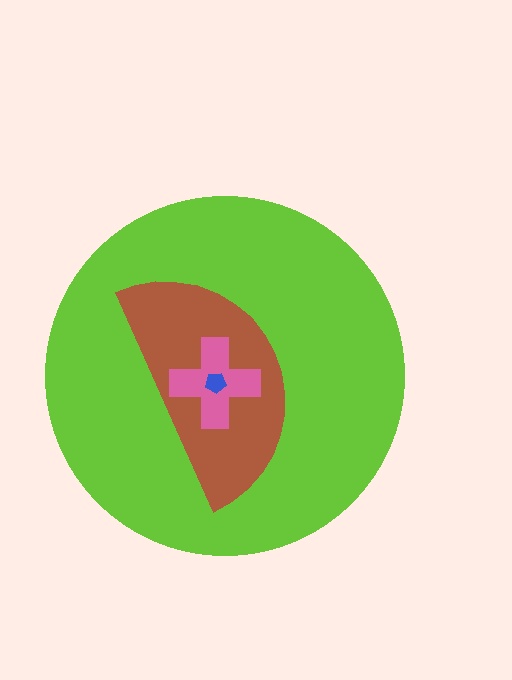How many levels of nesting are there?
4.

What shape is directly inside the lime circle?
The brown semicircle.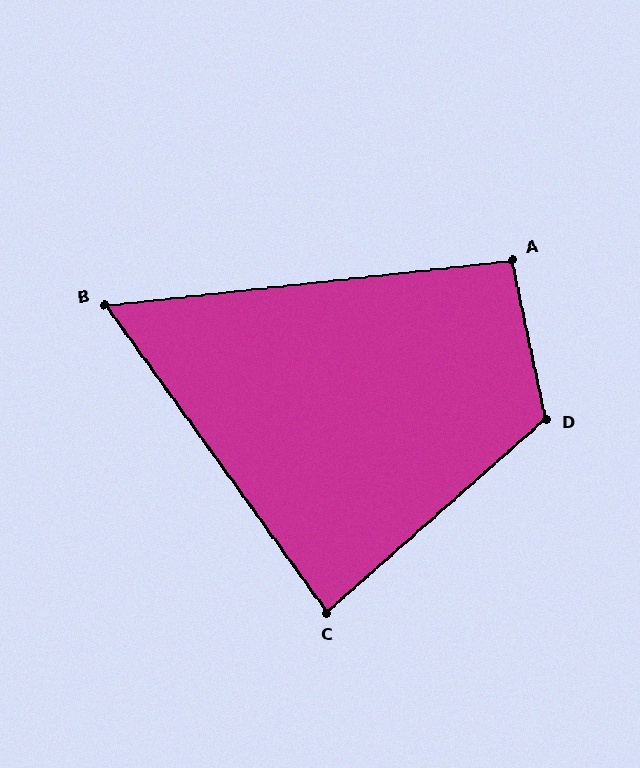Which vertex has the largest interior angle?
D, at approximately 119 degrees.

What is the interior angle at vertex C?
Approximately 84 degrees (acute).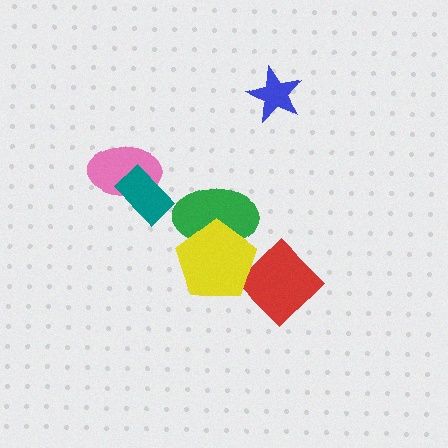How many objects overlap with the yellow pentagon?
2 objects overlap with the yellow pentagon.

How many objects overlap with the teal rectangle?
1 object overlaps with the teal rectangle.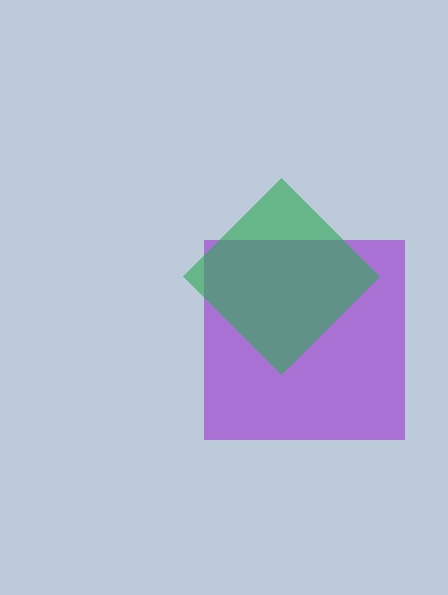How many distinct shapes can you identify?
There are 2 distinct shapes: a purple square, a green diamond.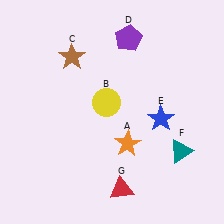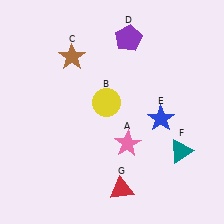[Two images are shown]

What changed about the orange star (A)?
In Image 1, A is orange. In Image 2, it changed to pink.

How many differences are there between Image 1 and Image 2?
There is 1 difference between the two images.